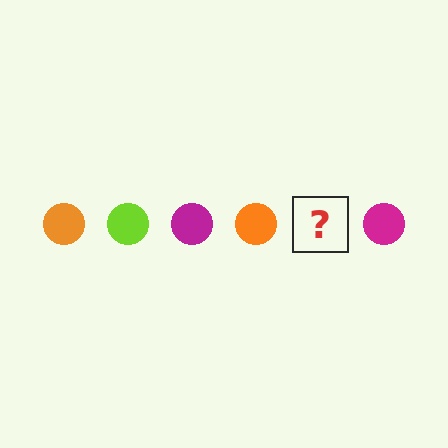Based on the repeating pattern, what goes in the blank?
The blank should be a lime circle.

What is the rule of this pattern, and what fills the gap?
The rule is that the pattern cycles through orange, lime, magenta circles. The gap should be filled with a lime circle.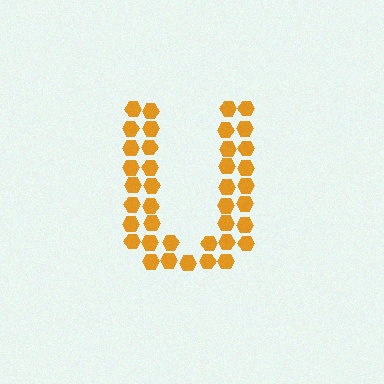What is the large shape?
The large shape is the letter U.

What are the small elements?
The small elements are hexagons.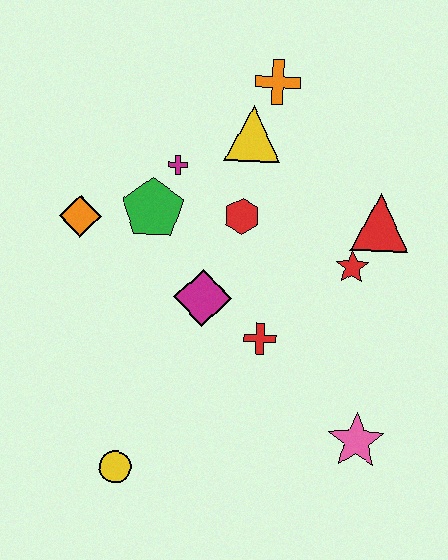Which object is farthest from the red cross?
The orange cross is farthest from the red cross.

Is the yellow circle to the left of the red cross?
Yes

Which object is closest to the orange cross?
The yellow triangle is closest to the orange cross.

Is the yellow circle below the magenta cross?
Yes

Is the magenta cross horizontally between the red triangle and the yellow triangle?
No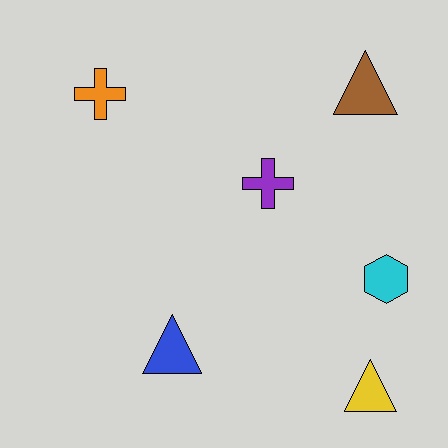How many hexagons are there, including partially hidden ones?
There is 1 hexagon.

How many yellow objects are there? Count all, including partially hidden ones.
There is 1 yellow object.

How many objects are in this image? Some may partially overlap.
There are 6 objects.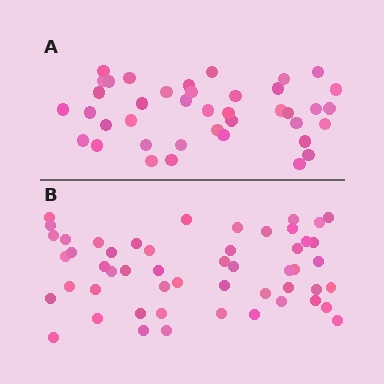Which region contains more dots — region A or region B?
Region B (the bottom region) has more dots.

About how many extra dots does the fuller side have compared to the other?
Region B has roughly 12 or so more dots than region A.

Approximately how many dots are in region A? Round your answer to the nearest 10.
About 40 dots.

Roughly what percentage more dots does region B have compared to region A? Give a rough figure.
About 30% more.